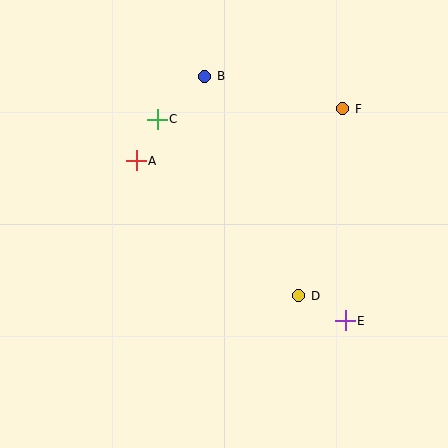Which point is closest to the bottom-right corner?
Point E is closest to the bottom-right corner.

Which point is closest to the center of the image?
Point D at (299, 296) is closest to the center.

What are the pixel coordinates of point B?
Point B is at (205, 76).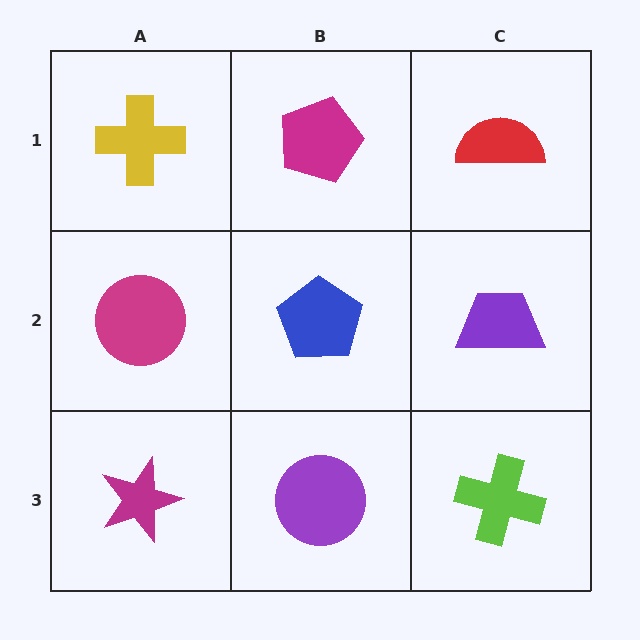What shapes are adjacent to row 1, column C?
A purple trapezoid (row 2, column C), a magenta pentagon (row 1, column B).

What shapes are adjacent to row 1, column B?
A blue pentagon (row 2, column B), a yellow cross (row 1, column A), a red semicircle (row 1, column C).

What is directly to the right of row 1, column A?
A magenta pentagon.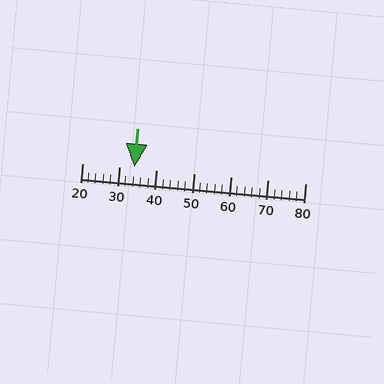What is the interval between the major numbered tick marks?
The major tick marks are spaced 10 units apart.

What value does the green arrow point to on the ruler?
The green arrow points to approximately 34.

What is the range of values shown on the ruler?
The ruler shows values from 20 to 80.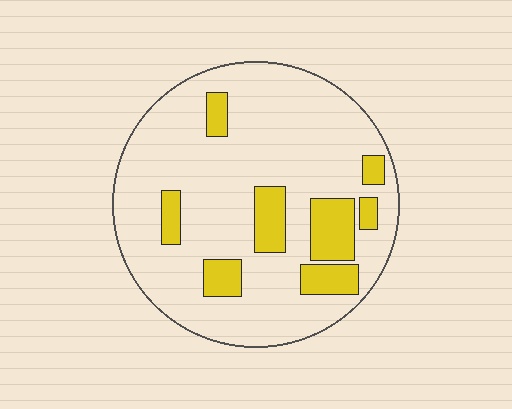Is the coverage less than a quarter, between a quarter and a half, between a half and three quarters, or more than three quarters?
Less than a quarter.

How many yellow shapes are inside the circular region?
8.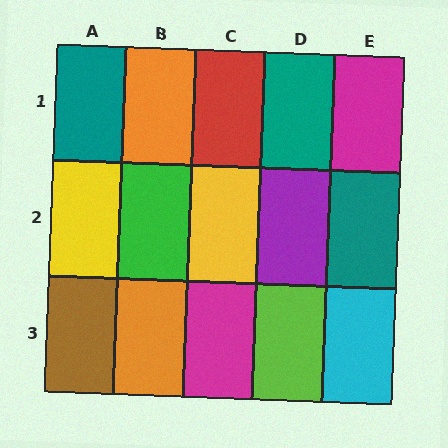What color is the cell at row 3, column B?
Orange.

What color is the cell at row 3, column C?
Magenta.